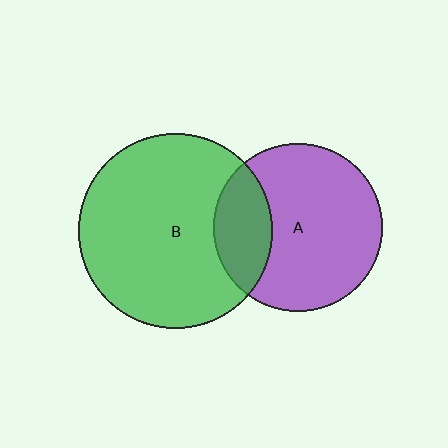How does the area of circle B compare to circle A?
Approximately 1.3 times.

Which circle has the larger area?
Circle B (green).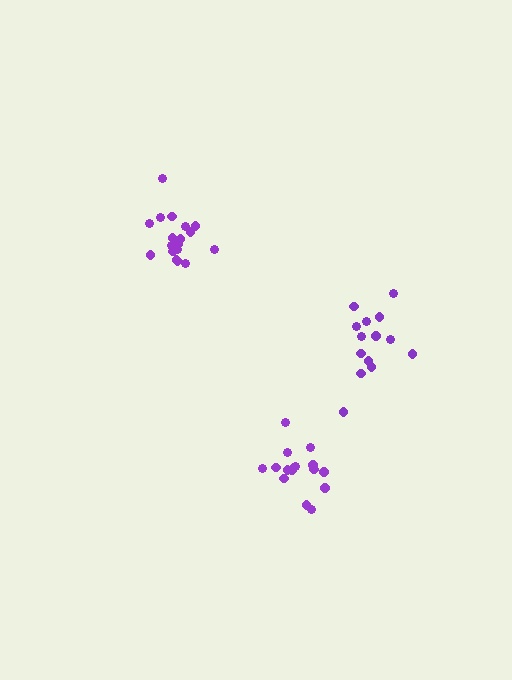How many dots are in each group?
Group 1: 17 dots, Group 2: 18 dots, Group 3: 14 dots (49 total).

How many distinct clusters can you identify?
There are 3 distinct clusters.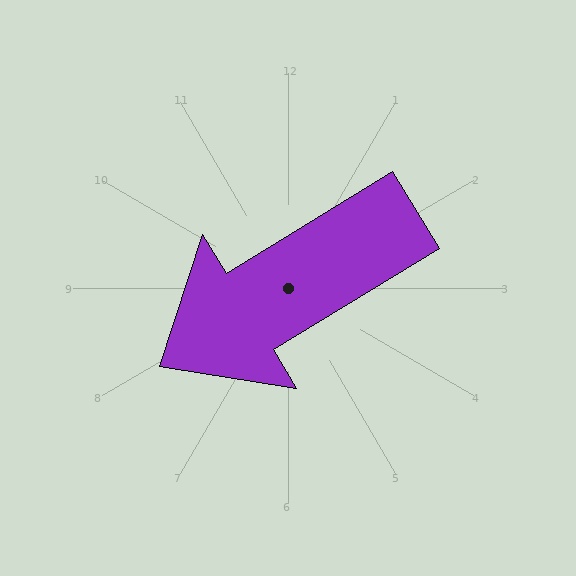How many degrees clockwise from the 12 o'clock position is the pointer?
Approximately 239 degrees.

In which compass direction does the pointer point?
Southwest.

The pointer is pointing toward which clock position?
Roughly 8 o'clock.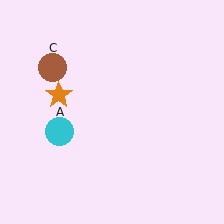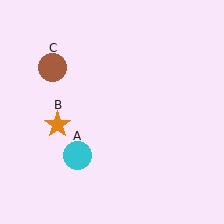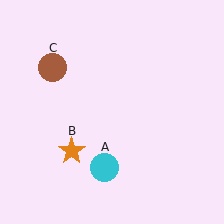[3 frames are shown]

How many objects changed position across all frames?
2 objects changed position: cyan circle (object A), orange star (object B).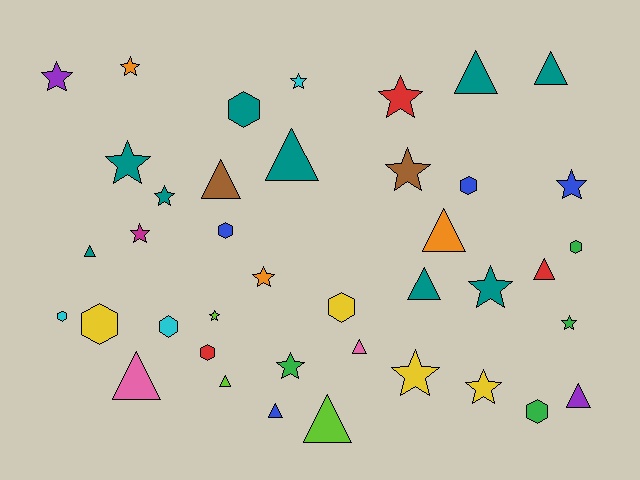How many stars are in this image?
There are 16 stars.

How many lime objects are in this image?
There are 3 lime objects.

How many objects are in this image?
There are 40 objects.